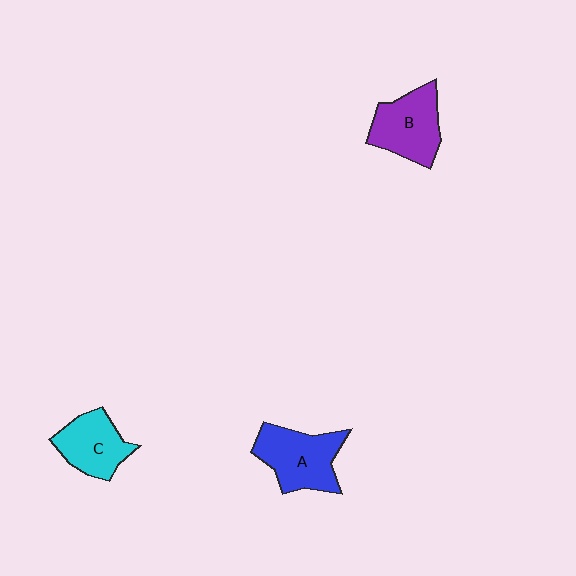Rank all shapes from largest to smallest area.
From largest to smallest: A (blue), B (purple), C (cyan).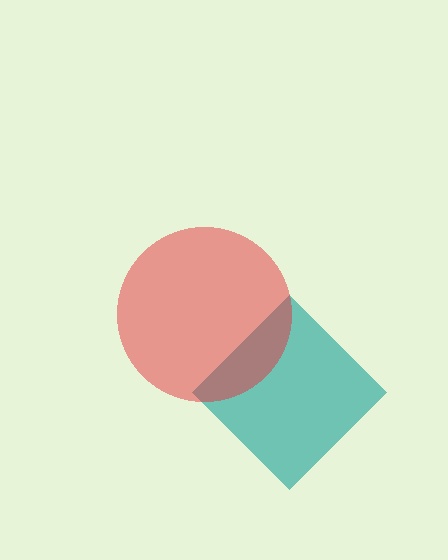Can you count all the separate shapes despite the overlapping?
Yes, there are 2 separate shapes.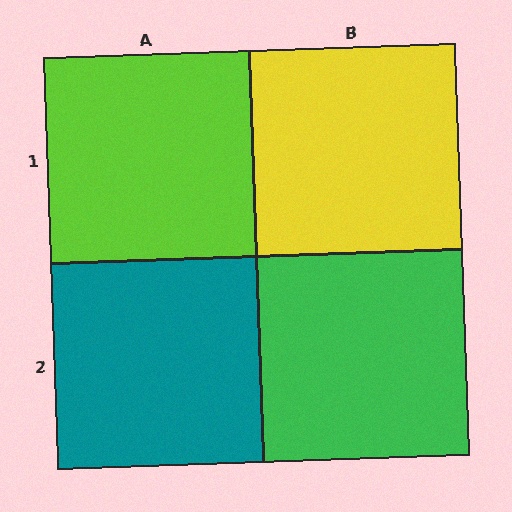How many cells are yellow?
1 cell is yellow.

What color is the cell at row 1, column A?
Lime.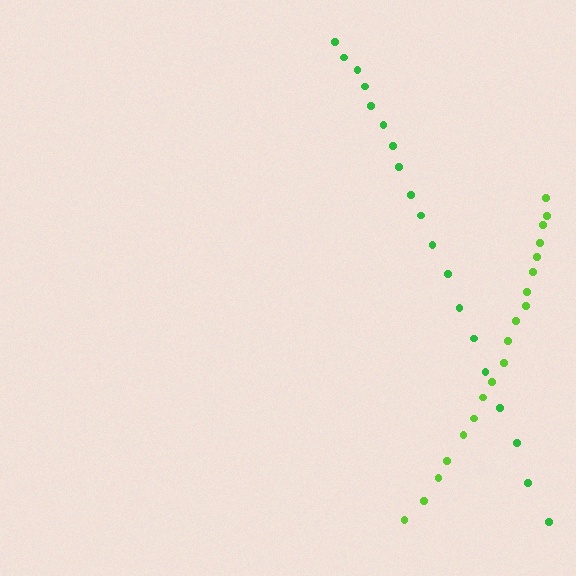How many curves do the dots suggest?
There are 2 distinct paths.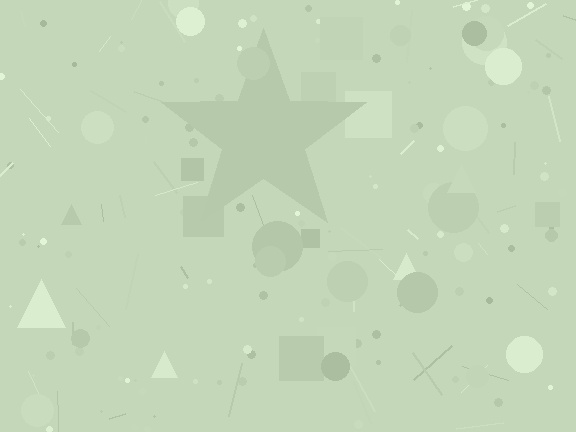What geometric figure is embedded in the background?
A star is embedded in the background.